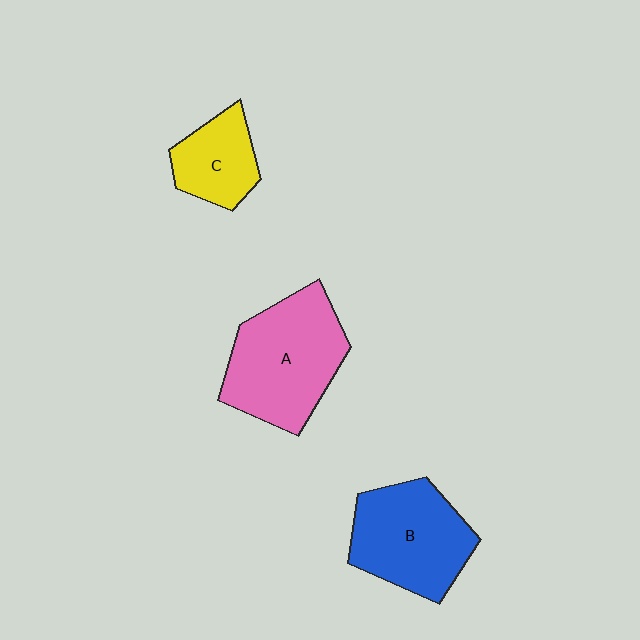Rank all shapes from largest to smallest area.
From largest to smallest: A (pink), B (blue), C (yellow).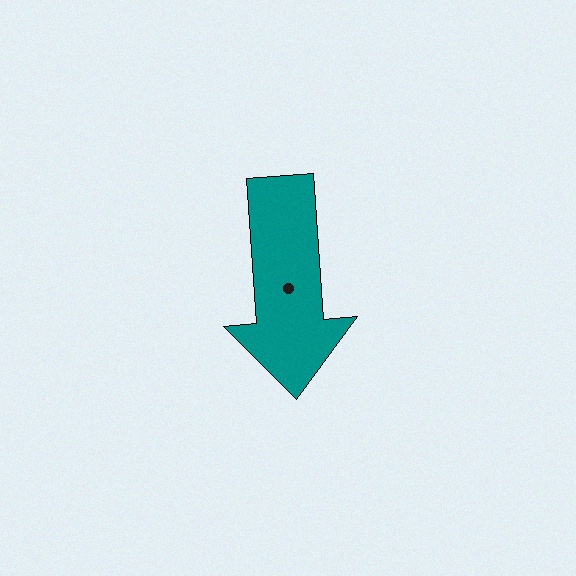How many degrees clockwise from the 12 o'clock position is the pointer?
Approximately 176 degrees.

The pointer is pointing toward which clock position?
Roughly 6 o'clock.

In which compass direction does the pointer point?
South.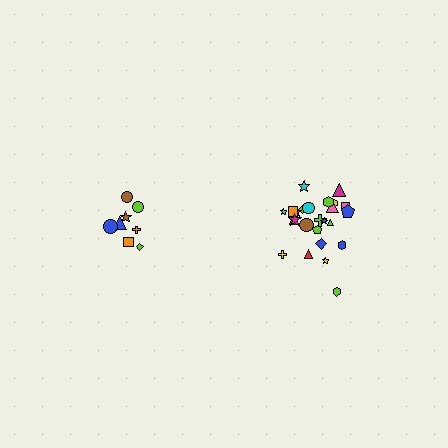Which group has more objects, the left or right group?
The right group.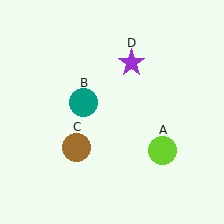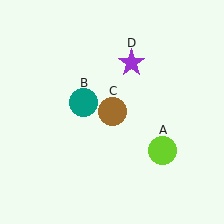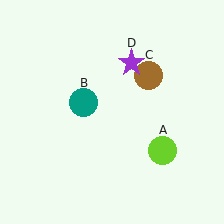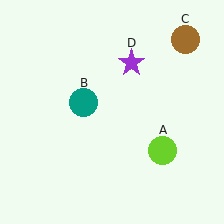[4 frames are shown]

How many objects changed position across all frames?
1 object changed position: brown circle (object C).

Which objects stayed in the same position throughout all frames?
Lime circle (object A) and teal circle (object B) and purple star (object D) remained stationary.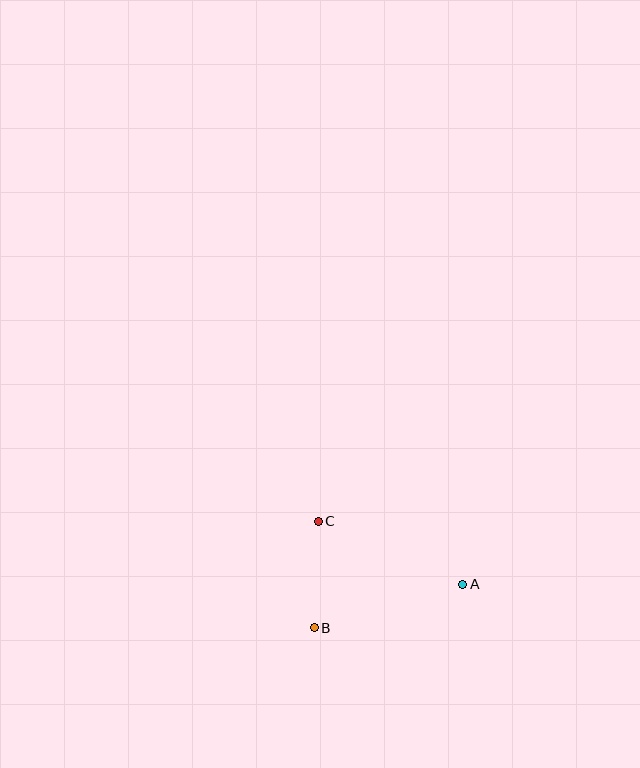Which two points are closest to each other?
Points B and C are closest to each other.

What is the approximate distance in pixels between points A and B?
The distance between A and B is approximately 155 pixels.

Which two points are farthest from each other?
Points A and C are farthest from each other.